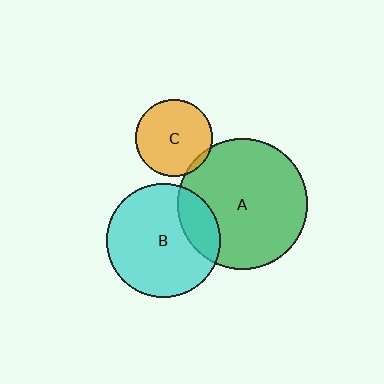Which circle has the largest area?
Circle A (green).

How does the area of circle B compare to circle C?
Approximately 2.2 times.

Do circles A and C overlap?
Yes.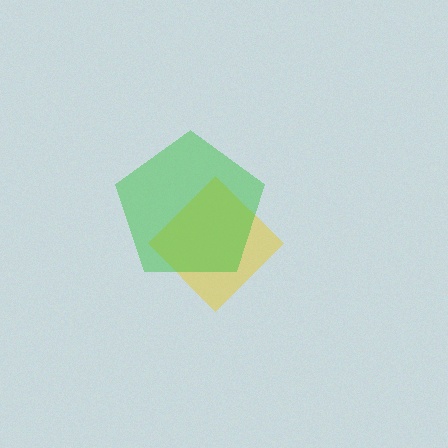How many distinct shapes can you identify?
There are 2 distinct shapes: a yellow diamond, a green pentagon.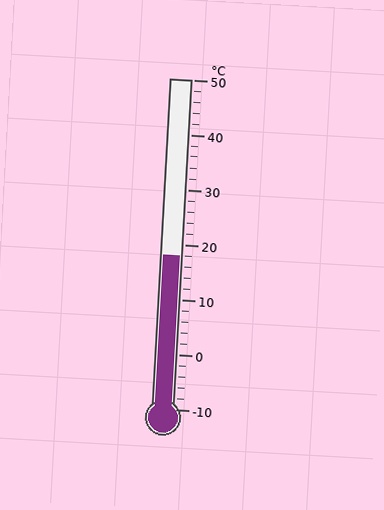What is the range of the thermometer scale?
The thermometer scale ranges from -10°C to 50°C.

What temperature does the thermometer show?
The thermometer shows approximately 18°C.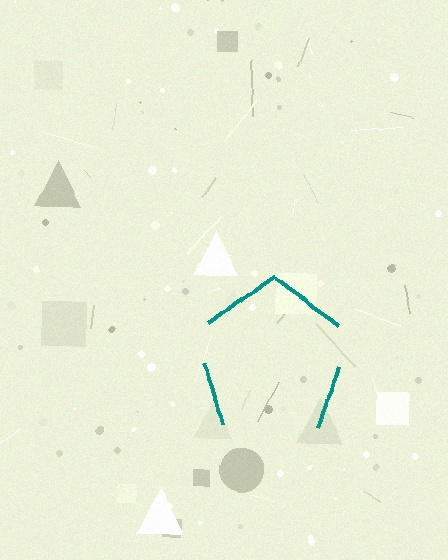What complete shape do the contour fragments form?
The contour fragments form a pentagon.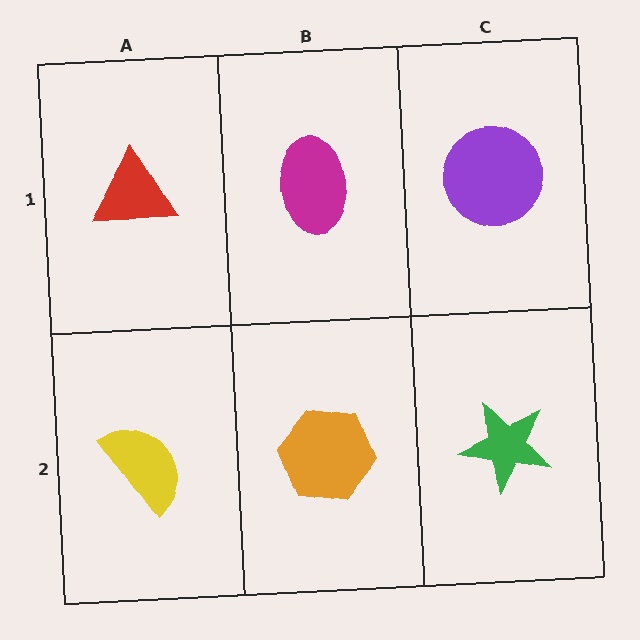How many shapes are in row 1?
3 shapes.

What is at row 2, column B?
An orange hexagon.